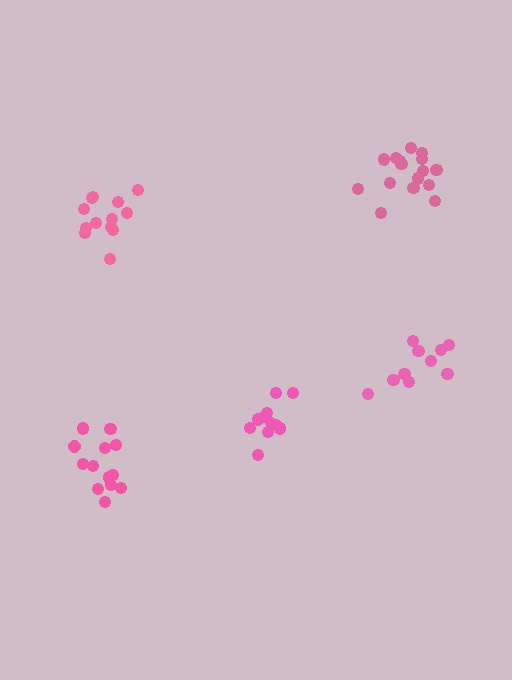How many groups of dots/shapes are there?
There are 5 groups.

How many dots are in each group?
Group 1: 13 dots, Group 2: 13 dots, Group 3: 10 dots, Group 4: 11 dots, Group 5: 16 dots (63 total).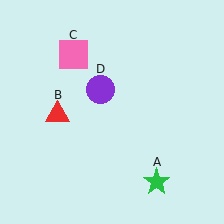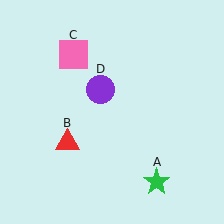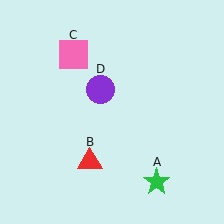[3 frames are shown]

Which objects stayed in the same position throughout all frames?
Green star (object A) and pink square (object C) and purple circle (object D) remained stationary.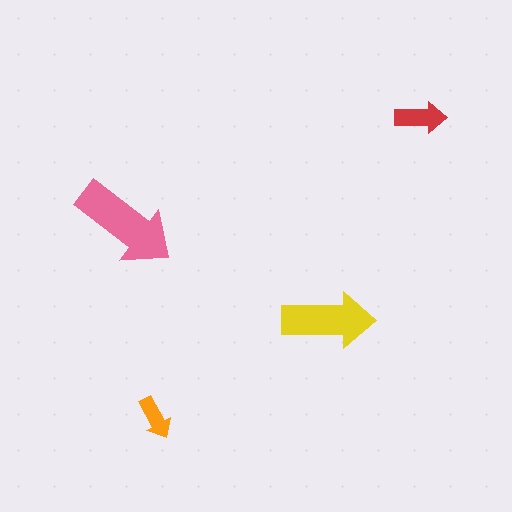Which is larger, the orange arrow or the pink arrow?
The pink one.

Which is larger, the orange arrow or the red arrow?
The red one.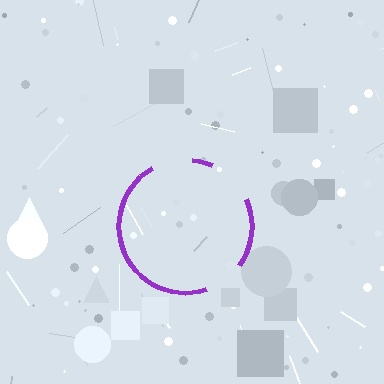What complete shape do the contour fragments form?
The contour fragments form a circle.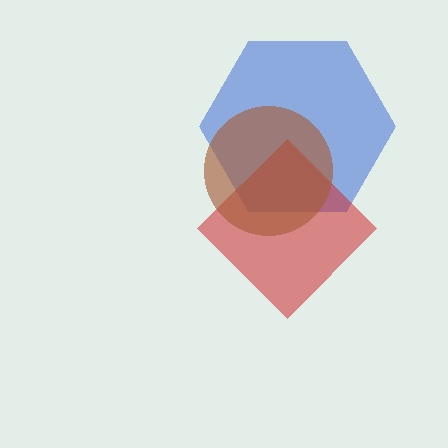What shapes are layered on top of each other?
The layered shapes are: a blue hexagon, a red diamond, a brown circle.